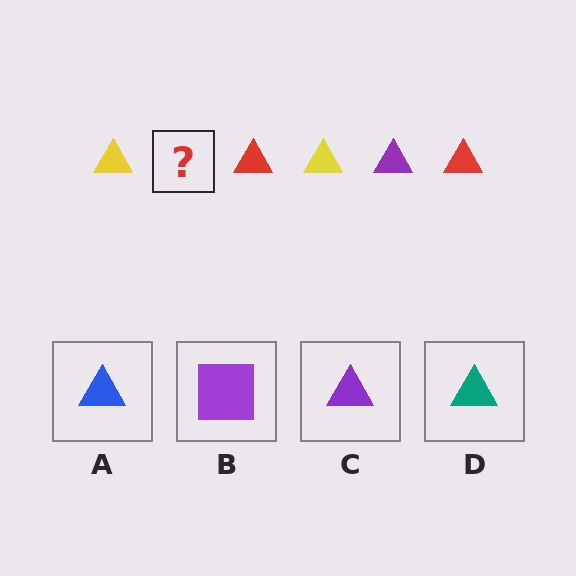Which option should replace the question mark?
Option C.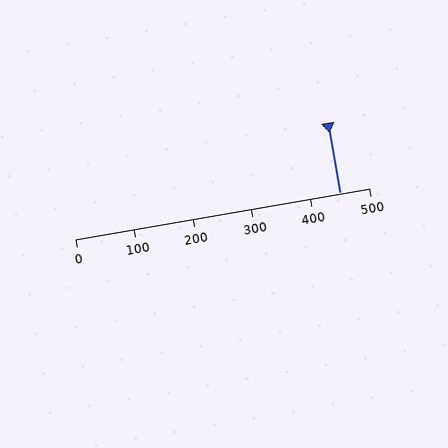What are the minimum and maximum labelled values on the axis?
The axis runs from 0 to 500.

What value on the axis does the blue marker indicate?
The marker indicates approximately 450.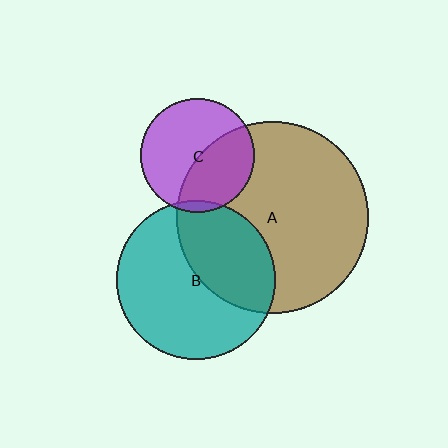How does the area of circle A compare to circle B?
Approximately 1.5 times.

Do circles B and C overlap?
Yes.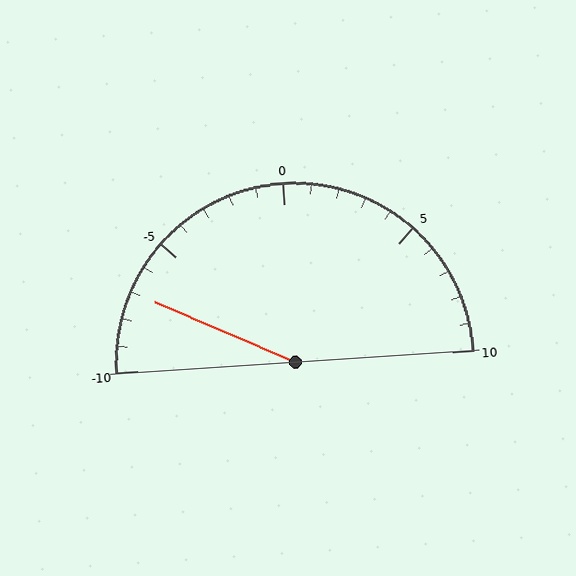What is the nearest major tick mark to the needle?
The nearest major tick mark is -5.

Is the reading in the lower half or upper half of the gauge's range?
The reading is in the lower half of the range (-10 to 10).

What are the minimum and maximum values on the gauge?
The gauge ranges from -10 to 10.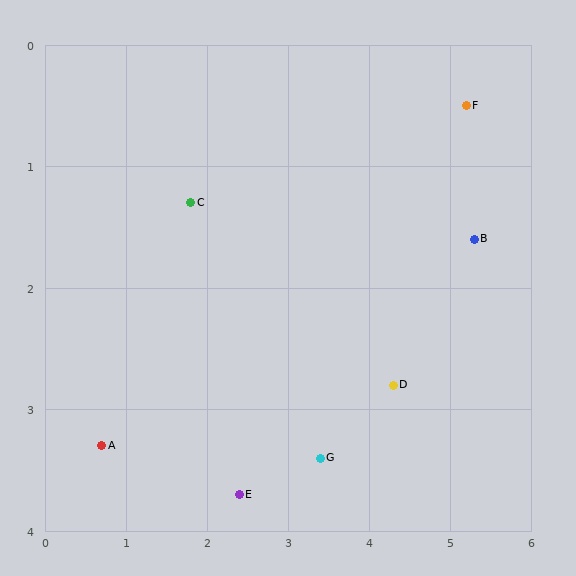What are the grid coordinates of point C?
Point C is at approximately (1.8, 1.3).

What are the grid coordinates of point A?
Point A is at approximately (0.7, 3.3).